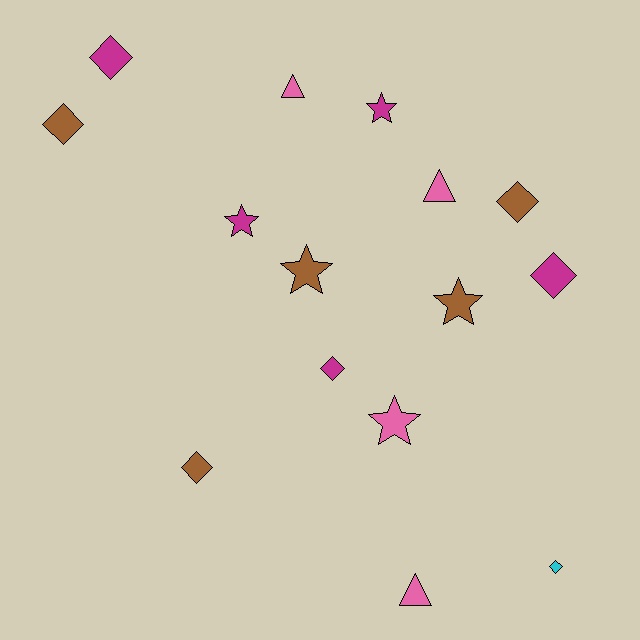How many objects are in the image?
There are 15 objects.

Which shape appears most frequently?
Diamond, with 7 objects.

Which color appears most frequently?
Brown, with 5 objects.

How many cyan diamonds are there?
There is 1 cyan diamond.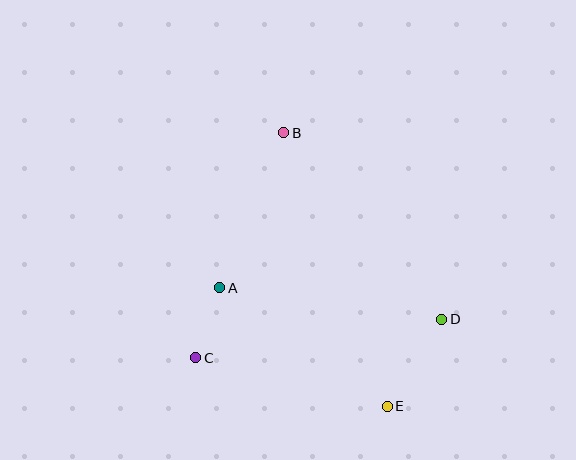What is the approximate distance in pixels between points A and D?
The distance between A and D is approximately 224 pixels.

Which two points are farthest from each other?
Points B and E are farthest from each other.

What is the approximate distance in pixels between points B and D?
The distance between B and D is approximately 245 pixels.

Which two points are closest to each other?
Points A and C are closest to each other.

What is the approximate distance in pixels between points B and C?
The distance between B and C is approximately 242 pixels.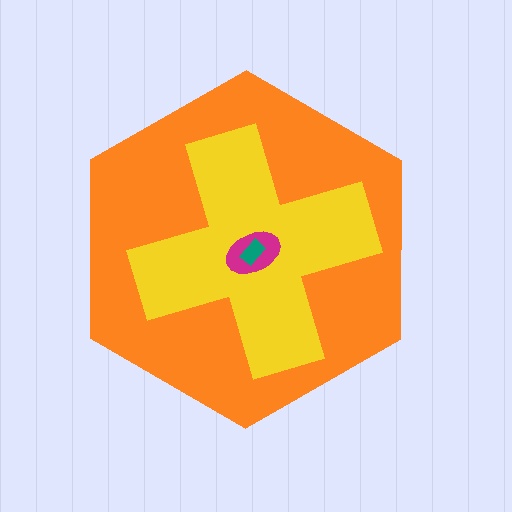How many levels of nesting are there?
4.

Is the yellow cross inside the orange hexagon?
Yes.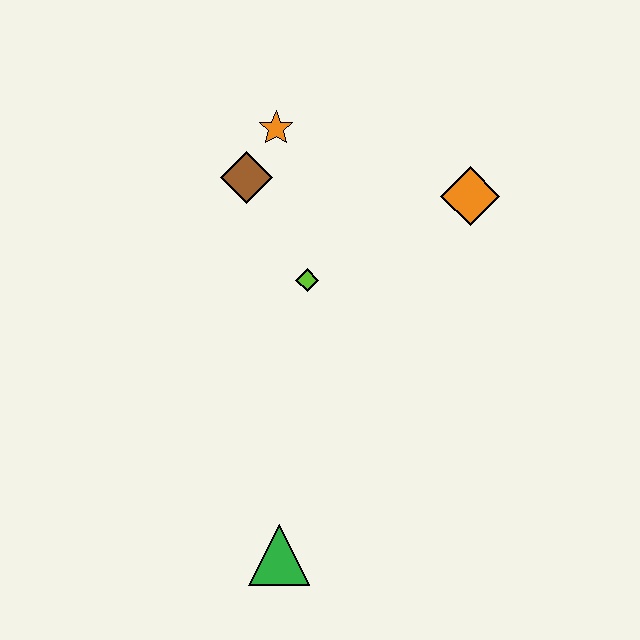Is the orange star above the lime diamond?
Yes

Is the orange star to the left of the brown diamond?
No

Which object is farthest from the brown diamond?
The green triangle is farthest from the brown diamond.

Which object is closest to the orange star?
The brown diamond is closest to the orange star.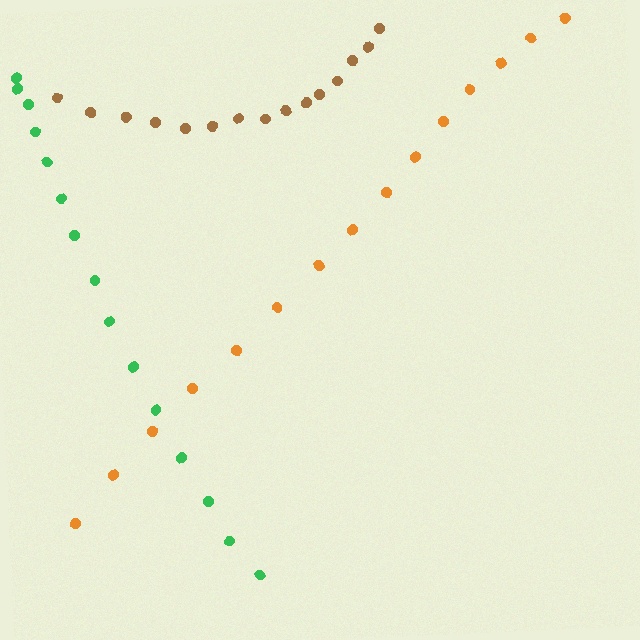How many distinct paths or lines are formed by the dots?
There are 3 distinct paths.